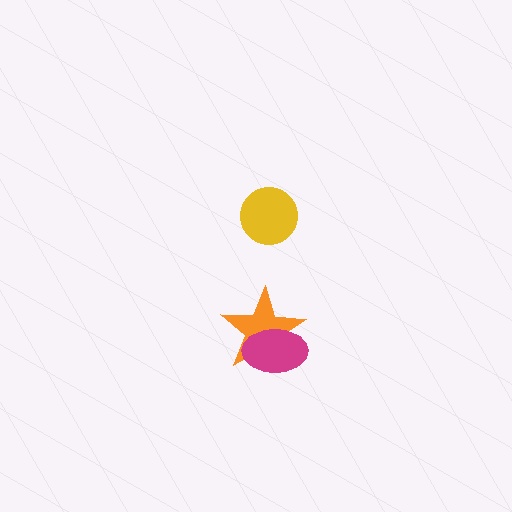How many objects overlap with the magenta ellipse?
1 object overlaps with the magenta ellipse.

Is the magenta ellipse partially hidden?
No, no other shape covers it.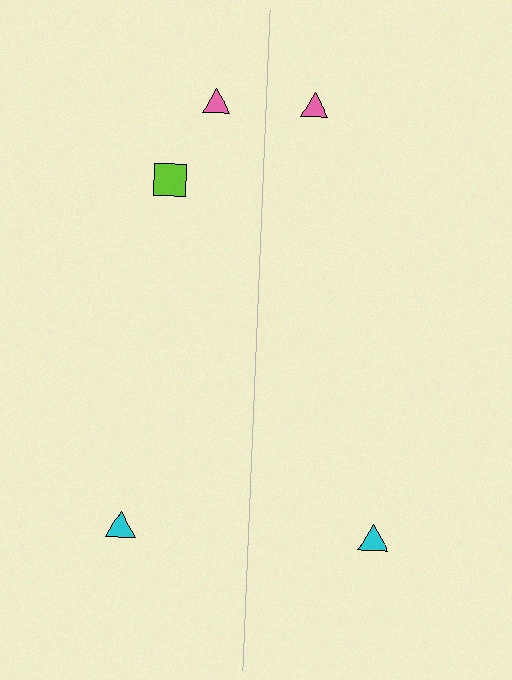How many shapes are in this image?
There are 5 shapes in this image.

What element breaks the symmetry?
A lime square is missing from the right side.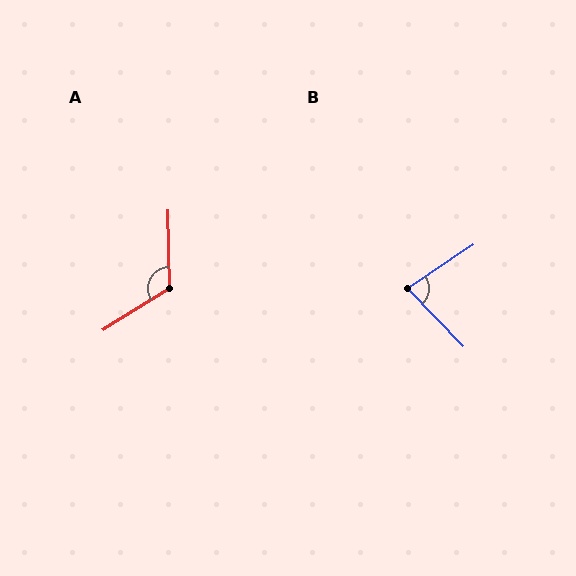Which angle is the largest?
A, at approximately 121 degrees.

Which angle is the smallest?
B, at approximately 80 degrees.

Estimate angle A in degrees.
Approximately 121 degrees.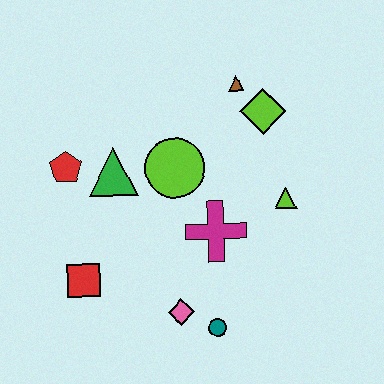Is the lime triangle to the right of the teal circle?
Yes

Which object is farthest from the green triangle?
The teal circle is farthest from the green triangle.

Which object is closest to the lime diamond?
The brown triangle is closest to the lime diamond.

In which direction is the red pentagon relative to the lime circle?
The red pentagon is to the left of the lime circle.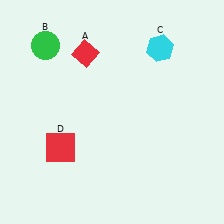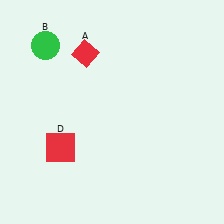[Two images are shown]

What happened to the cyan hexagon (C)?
The cyan hexagon (C) was removed in Image 2. It was in the top-right area of Image 1.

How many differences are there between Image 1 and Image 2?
There is 1 difference between the two images.